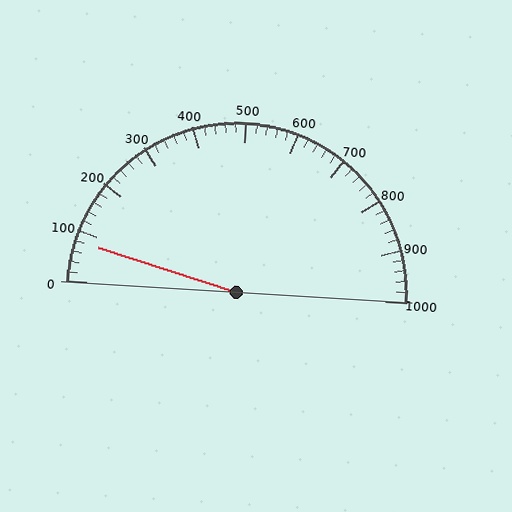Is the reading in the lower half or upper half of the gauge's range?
The reading is in the lower half of the range (0 to 1000).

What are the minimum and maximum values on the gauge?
The gauge ranges from 0 to 1000.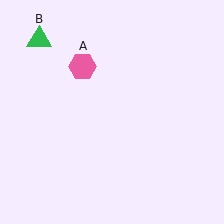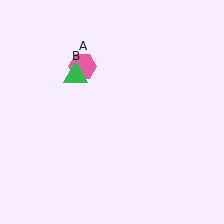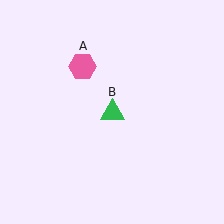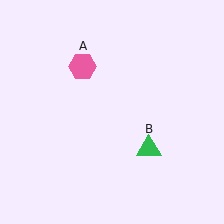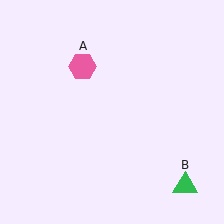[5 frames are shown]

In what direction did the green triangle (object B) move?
The green triangle (object B) moved down and to the right.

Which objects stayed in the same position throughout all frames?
Pink hexagon (object A) remained stationary.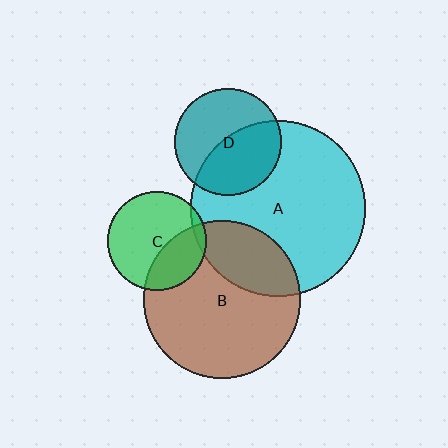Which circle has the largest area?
Circle A (cyan).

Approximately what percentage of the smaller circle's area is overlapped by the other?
Approximately 50%.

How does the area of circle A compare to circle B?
Approximately 1.3 times.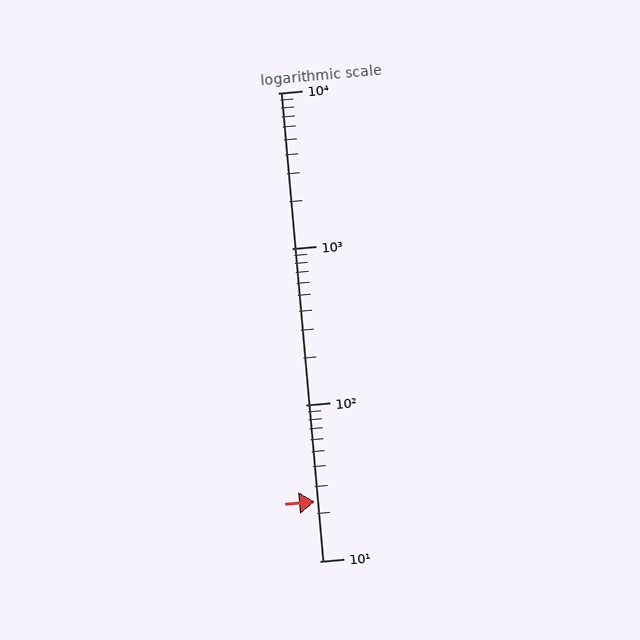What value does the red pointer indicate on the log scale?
The pointer indicates approximately 24.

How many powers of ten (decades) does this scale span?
The scale spans 3 decades, from 10 to 10000.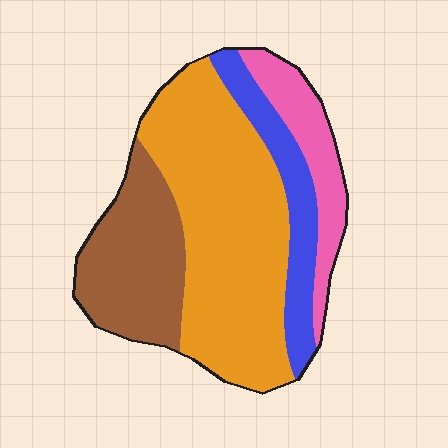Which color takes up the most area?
Orange, at roughly 50%.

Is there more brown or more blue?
Brown.